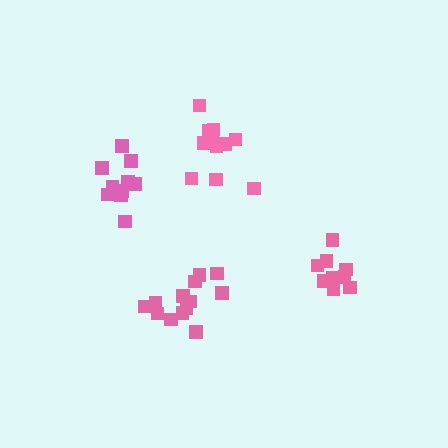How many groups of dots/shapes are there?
There are 4 groups.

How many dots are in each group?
Group 1: 9 dots, Group 2: 11 dots, Group 3: 13 dots, Group 4: 10 dots (43 total).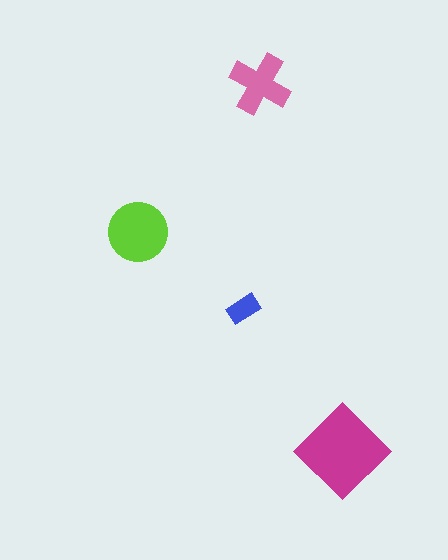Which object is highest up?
The pink cross is topmost.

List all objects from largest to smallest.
The magenta diamond, the lime circle, the pink cross, the blue rectangle.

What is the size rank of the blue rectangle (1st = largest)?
4th.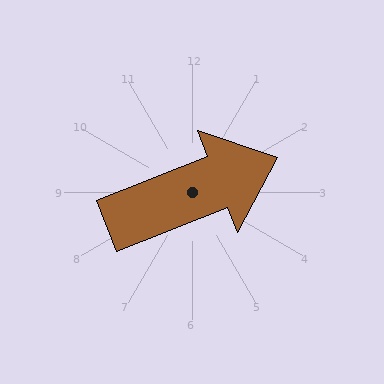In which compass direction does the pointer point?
East.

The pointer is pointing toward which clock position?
Roughly 2 o'clock.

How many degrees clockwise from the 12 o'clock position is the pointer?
Approximately 68 degrees.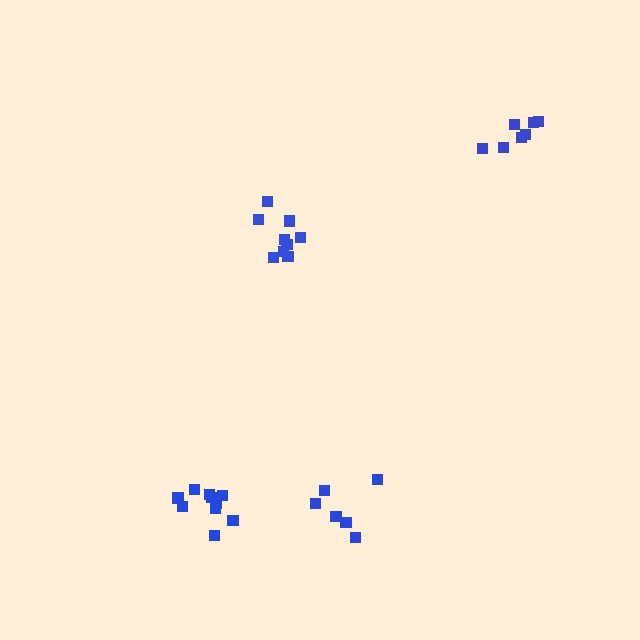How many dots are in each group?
Group 1: 9 dots, Group 2: 10 dots, Group 3: 7 dots, Group 4: 6 dots (32 total).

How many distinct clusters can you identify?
There are 4 distinct clusters.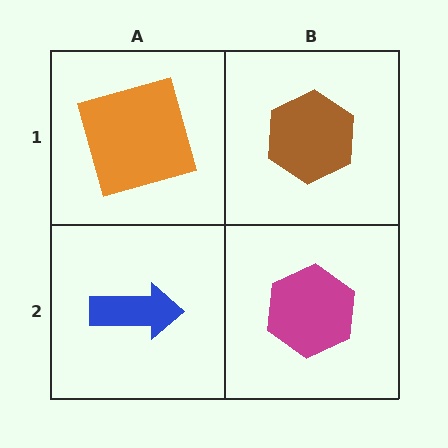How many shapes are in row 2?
2 shapes.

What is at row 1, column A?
An orange square.